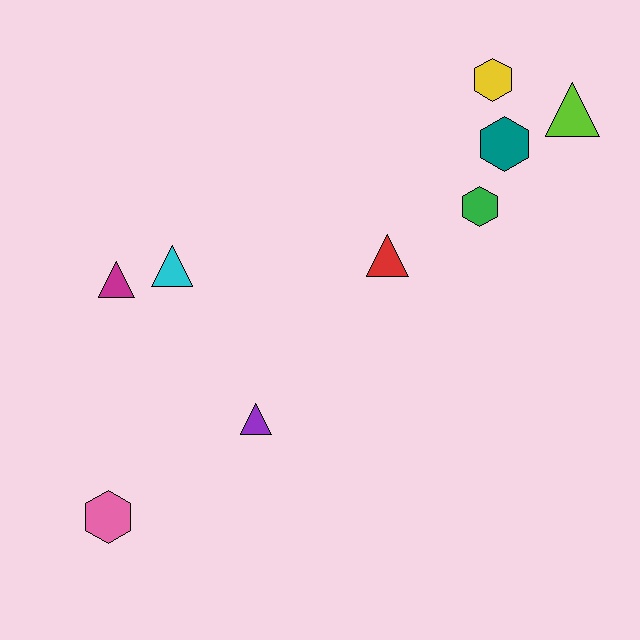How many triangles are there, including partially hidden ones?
There are 5 triangles.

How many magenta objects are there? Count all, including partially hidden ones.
There is 1 magenta object.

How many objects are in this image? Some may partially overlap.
There are 9 objects.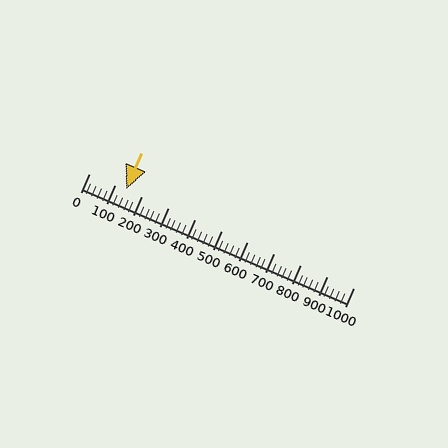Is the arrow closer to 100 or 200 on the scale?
The arrow is closer to 100.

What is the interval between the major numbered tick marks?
The major tick marks are spaced 100 units apart.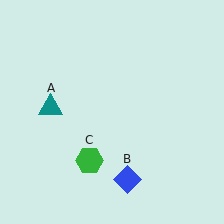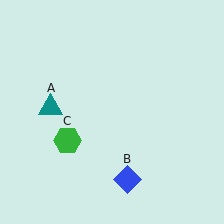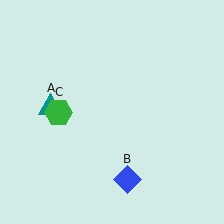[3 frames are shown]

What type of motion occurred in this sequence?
The green hexagon (object C) rotated clockwise around the center of the scene.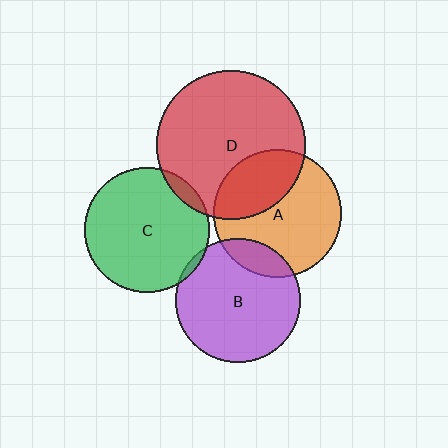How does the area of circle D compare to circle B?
Approximately 1.4 times.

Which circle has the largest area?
Circle D (red).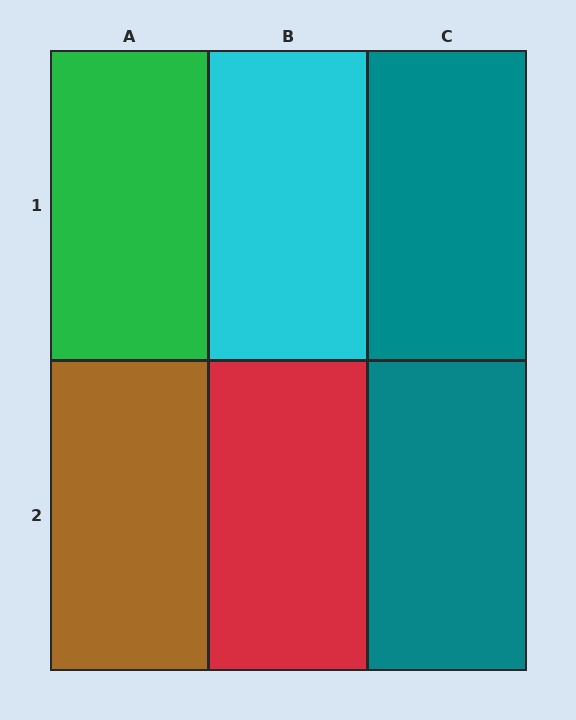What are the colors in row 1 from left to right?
Green, cyan, teal.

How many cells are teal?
2 cells are teal.